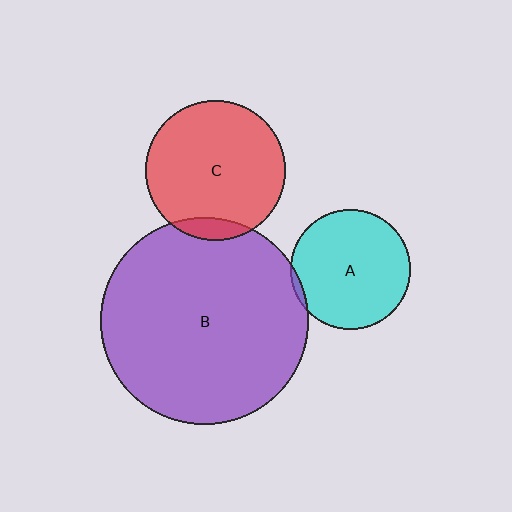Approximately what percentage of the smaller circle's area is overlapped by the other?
Approximately 10%.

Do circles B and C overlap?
Yes.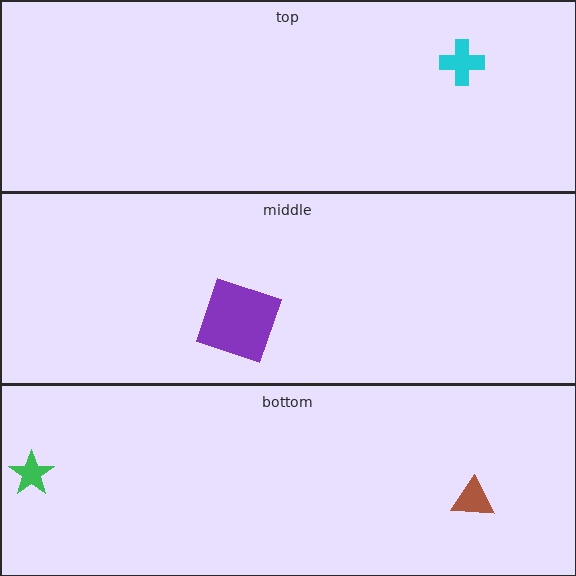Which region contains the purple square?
The middle region.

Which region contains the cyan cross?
The top region.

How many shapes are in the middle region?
1.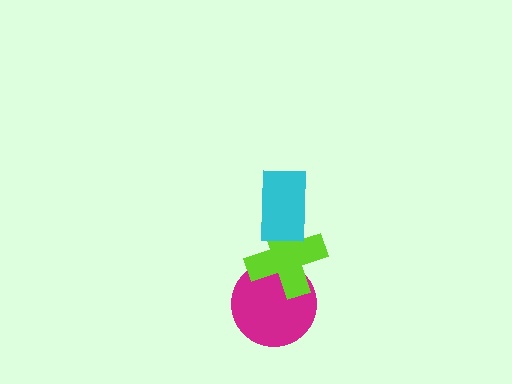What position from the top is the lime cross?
The lime cross is 2nd from the top.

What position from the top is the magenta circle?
The magenta circle is 3rd from the top.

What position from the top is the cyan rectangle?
The cyan rectangle is 1st from the top.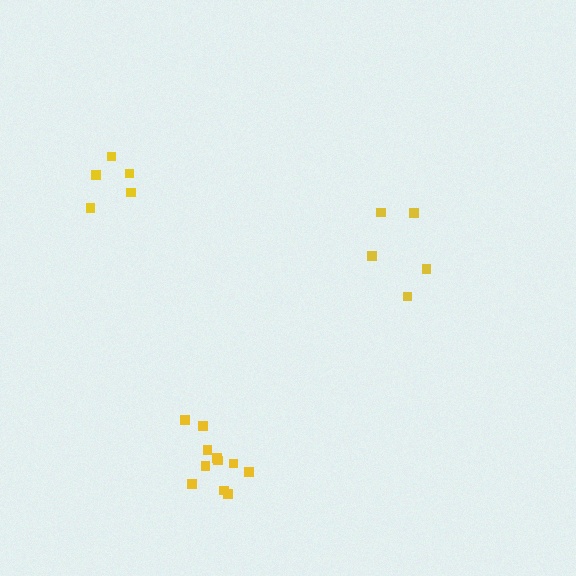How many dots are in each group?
Group 1: 5 dots, Group 2: 5 dots, Group 3: 11 dots (21 total).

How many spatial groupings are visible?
There are 3 spatial groupings.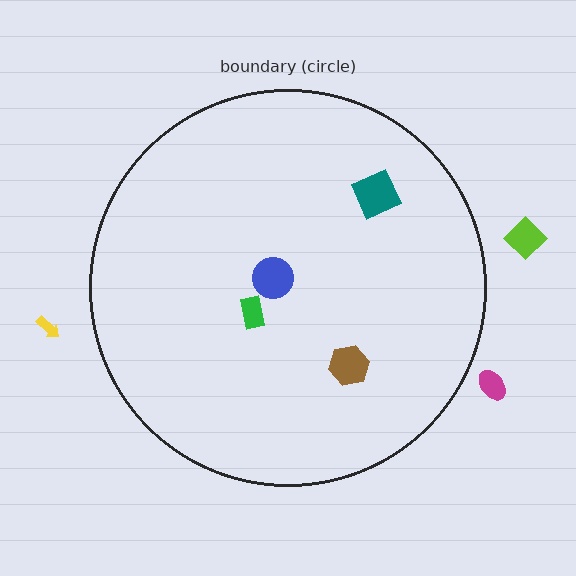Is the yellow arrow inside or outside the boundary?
Outside.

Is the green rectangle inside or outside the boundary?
Inside.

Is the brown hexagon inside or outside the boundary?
Inside.